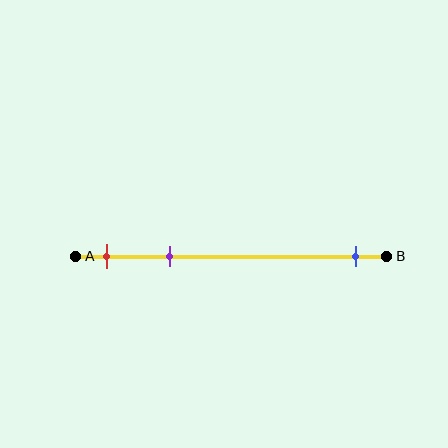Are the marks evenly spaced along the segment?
No, the marks are not evenly spaced.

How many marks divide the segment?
There are 3 marks dividing the segment.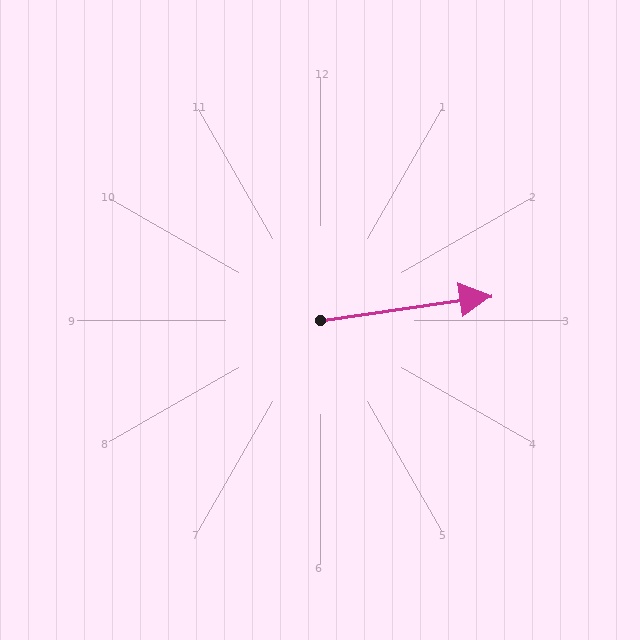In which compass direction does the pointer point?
East.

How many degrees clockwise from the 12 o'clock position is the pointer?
Approximately 82 degrees.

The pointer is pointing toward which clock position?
Roughly 3 o'clock.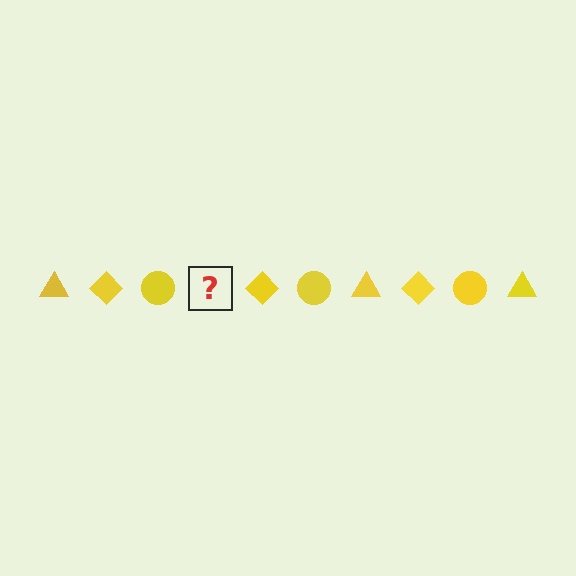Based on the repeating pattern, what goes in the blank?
The blank should be a yellow triangle.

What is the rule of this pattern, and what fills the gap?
The rule is that the pattern cycles through triangle, diamond, circle shapes in yellow. The gap should be filled with a yellow triangle.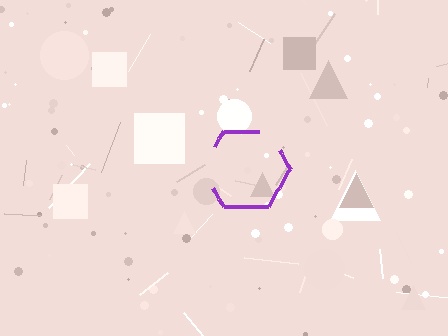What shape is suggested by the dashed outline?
The dashed outline suggests a hexagon.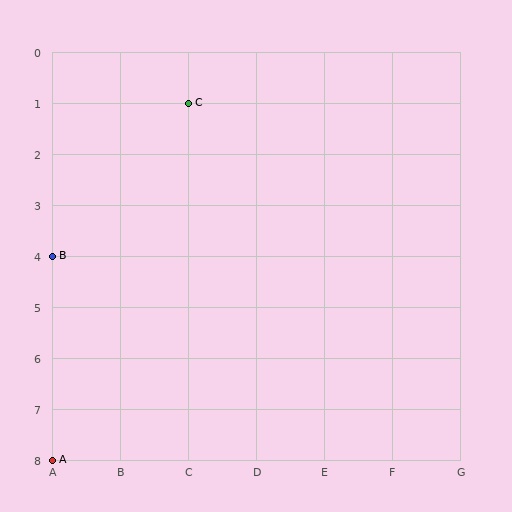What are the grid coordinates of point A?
Point A is at grid coordinates (A, 8).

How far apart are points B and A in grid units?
Points B and A are 4 rows apart.